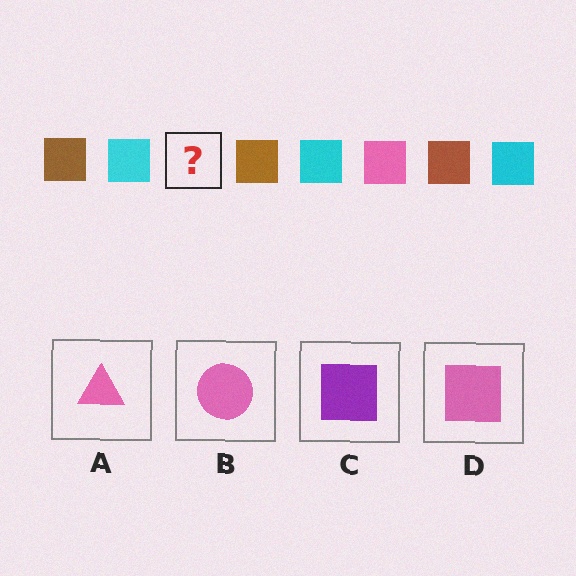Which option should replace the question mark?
Option D.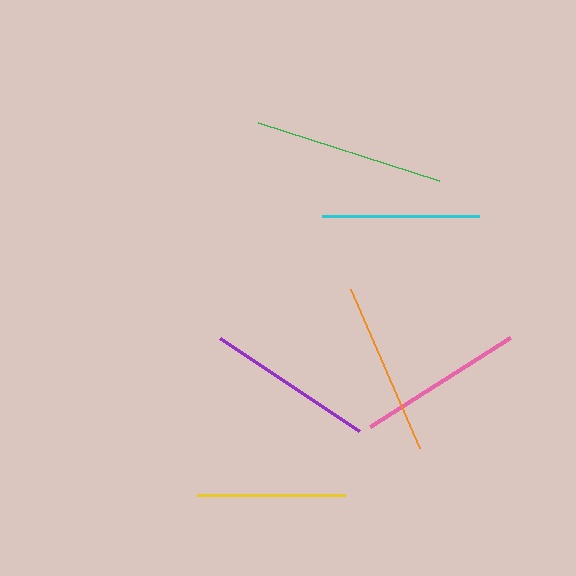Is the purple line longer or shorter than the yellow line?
The purple line is longer than the yellow line.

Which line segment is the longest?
The green line is the longest at approximately 190 pixels.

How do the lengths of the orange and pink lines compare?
The orange and pink lines are approximately the same length.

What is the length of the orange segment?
The orange segment is approximately 173 pixels long.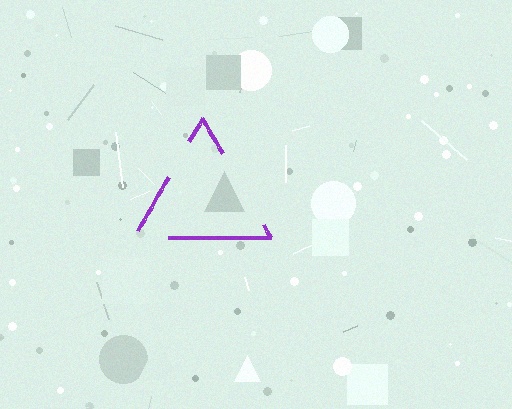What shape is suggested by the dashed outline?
The dashed outline suggests a triangle.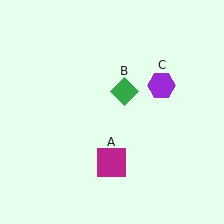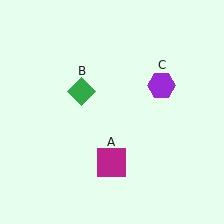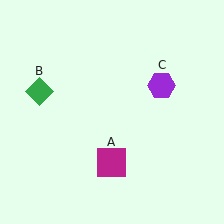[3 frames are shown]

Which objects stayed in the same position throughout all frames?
Magenta square (object A) and purple hexagon (object C) remained stationary.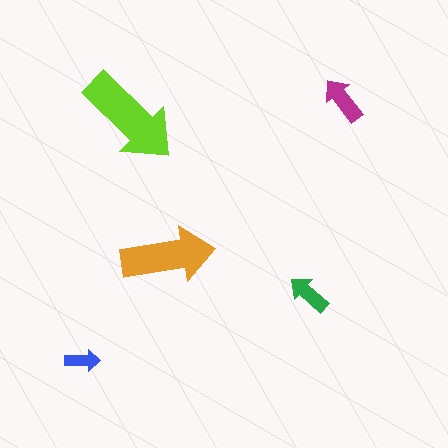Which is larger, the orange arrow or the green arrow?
The orange one.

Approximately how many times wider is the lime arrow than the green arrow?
About 2.5 times wider.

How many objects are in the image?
There are 5 objects in the image.